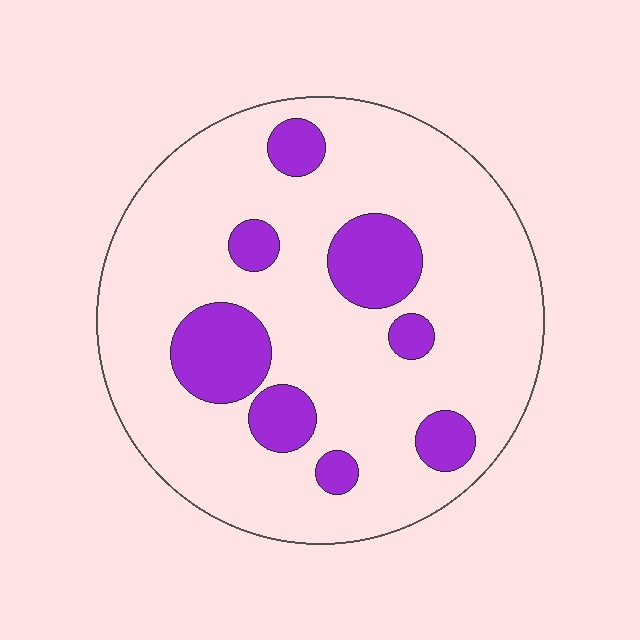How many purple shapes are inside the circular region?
8.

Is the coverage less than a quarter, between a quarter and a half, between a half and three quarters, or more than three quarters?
Less than a quarter.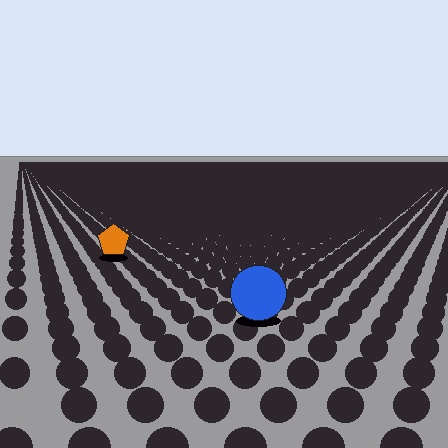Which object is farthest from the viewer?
The orange pentagon is farthest from the viewer. It appears smaller and the ground texture around it is denser.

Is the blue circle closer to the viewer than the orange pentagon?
Yes. The blue circle is closer — you can tell from the texture gradient: the ground texture is coarser near it.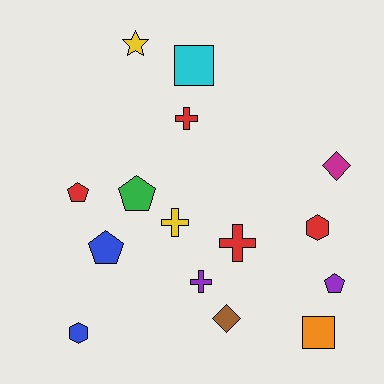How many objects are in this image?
There are 15 objects.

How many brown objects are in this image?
There is 1 brown object.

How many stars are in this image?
There is 1 star.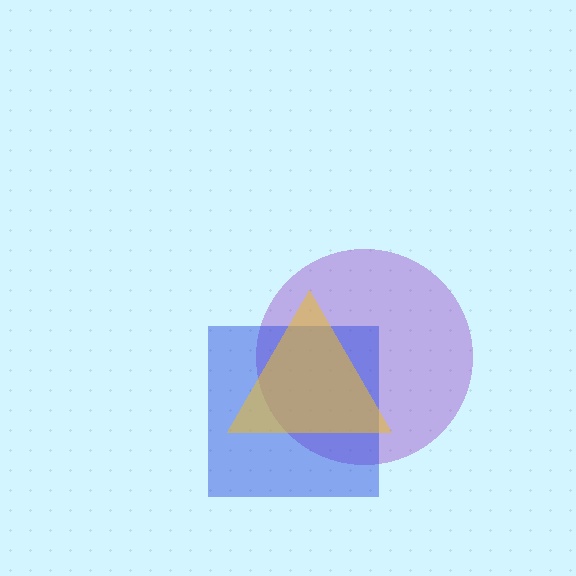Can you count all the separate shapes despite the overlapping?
Yes, there are 3 separate shapes.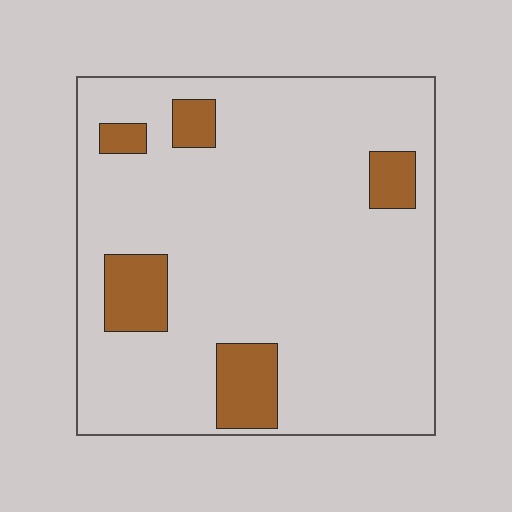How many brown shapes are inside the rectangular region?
5.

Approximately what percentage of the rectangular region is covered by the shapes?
Approximately 15%.